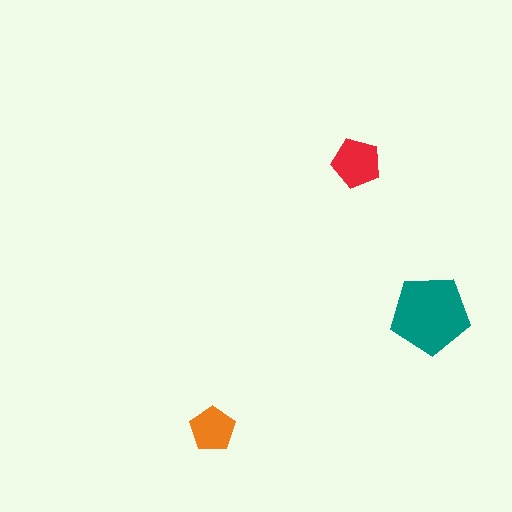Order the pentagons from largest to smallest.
the teal one, the red one, the orange one.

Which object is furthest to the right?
The teal pentagon is rightmost.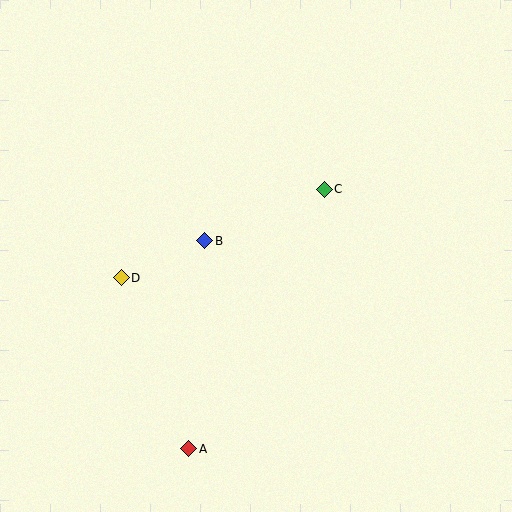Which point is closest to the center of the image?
Point B at (205, 241) is closest to the center.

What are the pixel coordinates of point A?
Point A is at (189, 449).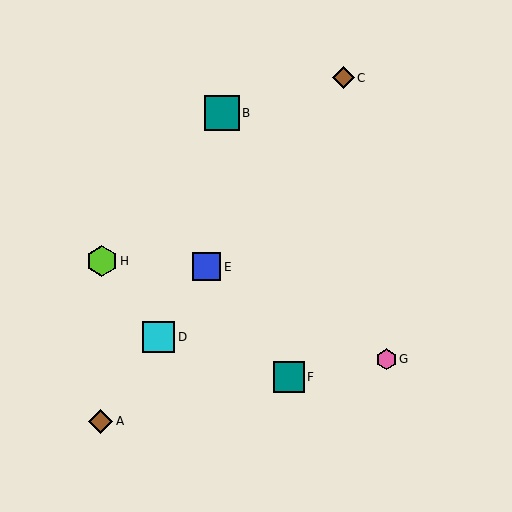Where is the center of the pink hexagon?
The center of the pink hexagon is at (386, 359).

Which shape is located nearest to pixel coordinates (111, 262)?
The lime hexagon (labeled H) at (102, 261) is nearest to that location.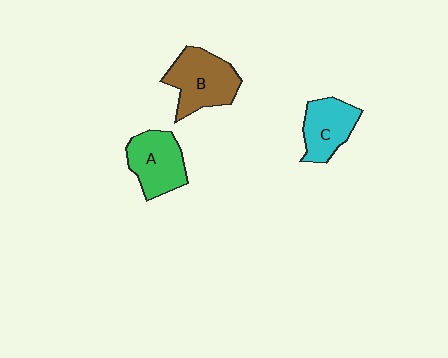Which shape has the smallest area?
Shape C (cyan).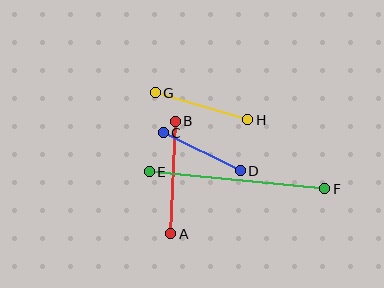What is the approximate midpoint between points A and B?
The midpoint is at approximately (173, 177) pixels.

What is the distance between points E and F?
The distance is approximately 176 pixels.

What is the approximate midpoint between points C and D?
The midpoint is at approximately (202, 152) pixels.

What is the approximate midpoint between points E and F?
The midpoint is at approximately (237, 180) pixels.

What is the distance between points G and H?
The distance is approximately 96 pixels.